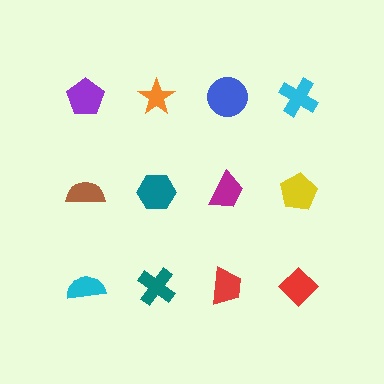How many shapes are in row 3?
4 shapes.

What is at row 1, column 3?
A blue circle.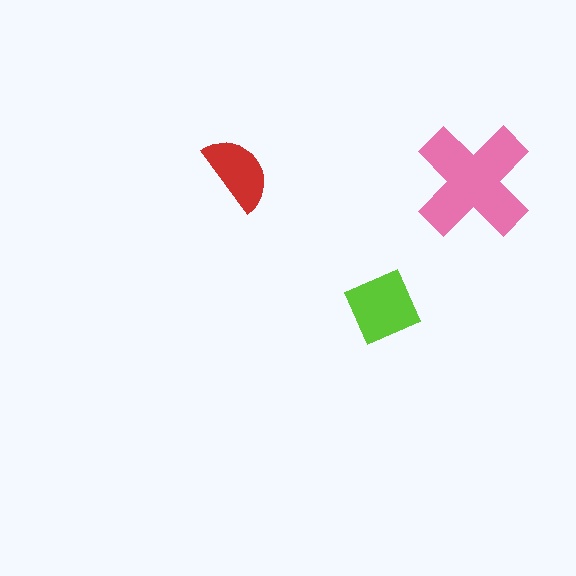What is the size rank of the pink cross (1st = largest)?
1st.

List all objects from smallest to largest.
The red semicircle, the lime diamond, the pink cross.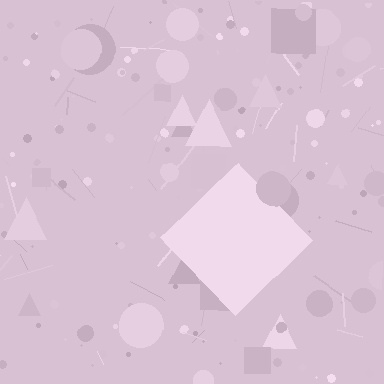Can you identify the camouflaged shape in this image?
The camouflaged shape is a diamond.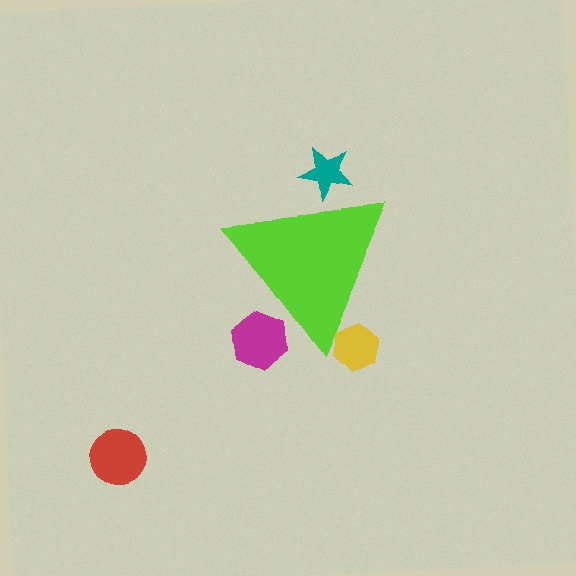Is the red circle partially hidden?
No, the red circle is fully visible.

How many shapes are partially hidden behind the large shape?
3 shapes are partially hidden.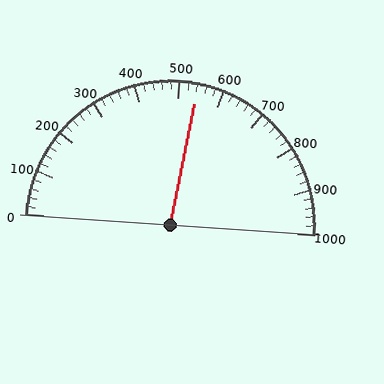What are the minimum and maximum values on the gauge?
The gauge ranges from 0 to 1000.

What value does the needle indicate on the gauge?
The needle indicates approximately 540.